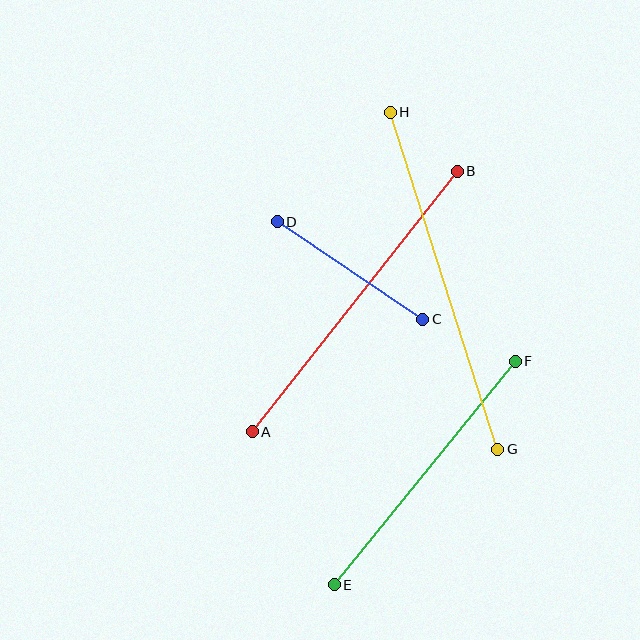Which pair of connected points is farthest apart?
Points G and H are farthest apart.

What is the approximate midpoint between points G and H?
The midpoint is at approximately (444, 281) pixels.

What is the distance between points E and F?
The distance is approximately 287 pixels.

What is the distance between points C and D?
The distance is approximately 175 pixels.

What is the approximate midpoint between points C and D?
The midpoint is at approximately (350, 271) pixels.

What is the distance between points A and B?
The distance is approximately 331 pixels.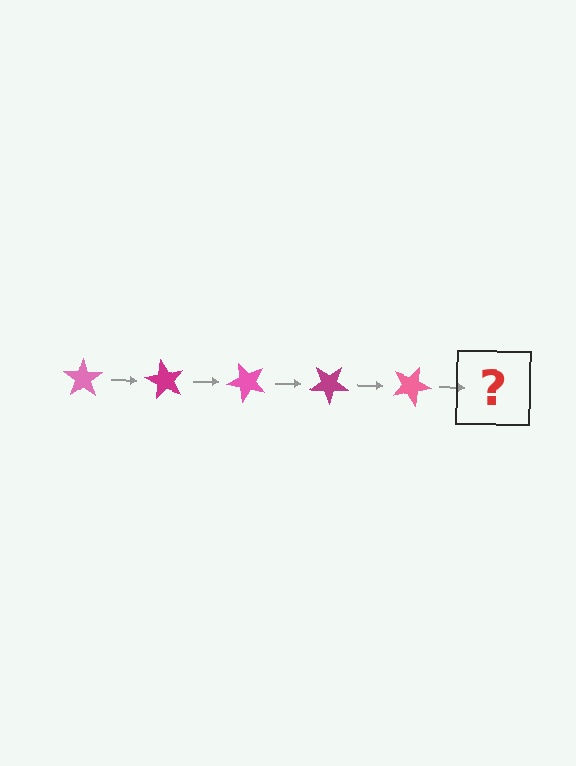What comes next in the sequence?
The next element should be a magenta star, rotated 300 degrees from the start.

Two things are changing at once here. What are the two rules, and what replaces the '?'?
The two rules are that it rotates 60 degrees each step and the color cycles through pink and magenta. The '?' should be a magenta star, rotated 300 degrees from the start.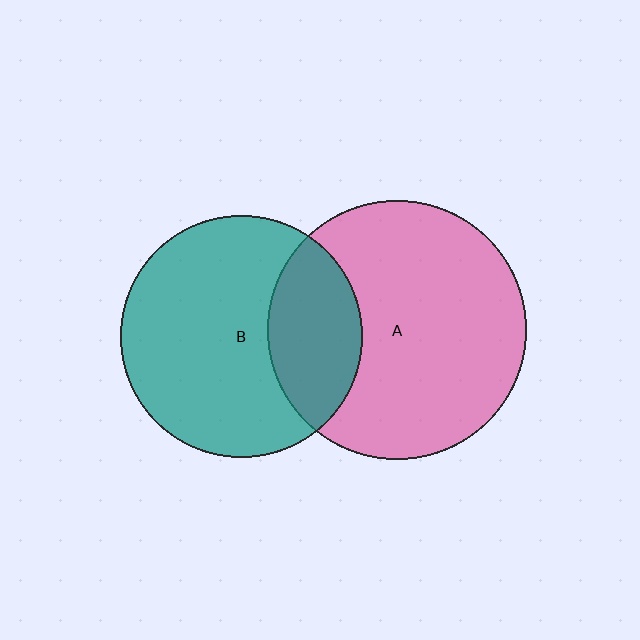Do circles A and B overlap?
Yes.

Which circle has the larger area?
Circle A (pink).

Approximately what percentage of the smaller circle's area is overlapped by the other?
Approximately 30%.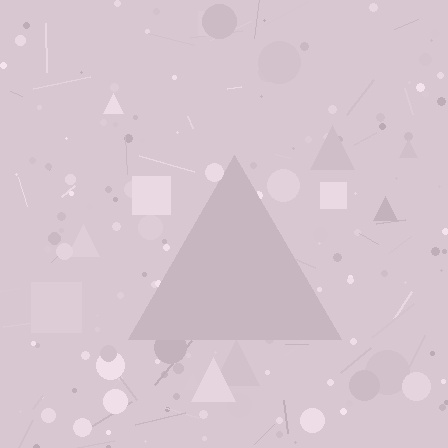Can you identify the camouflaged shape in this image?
The camouflaged shape is a triangle.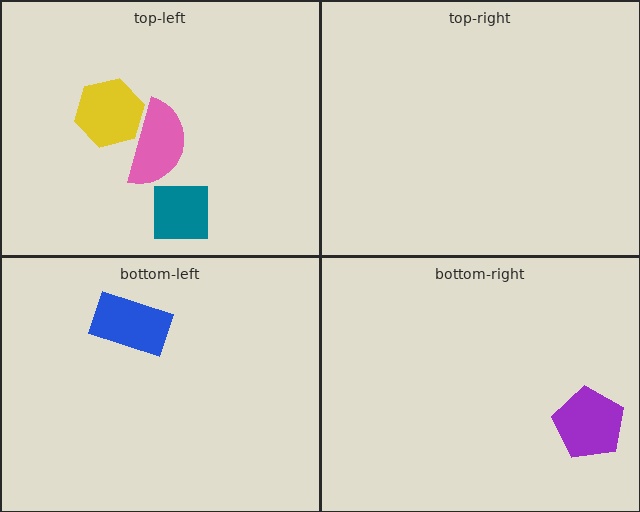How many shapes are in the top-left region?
3.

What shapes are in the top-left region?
The pink semicircle, the teal square, the yellow hexagon.